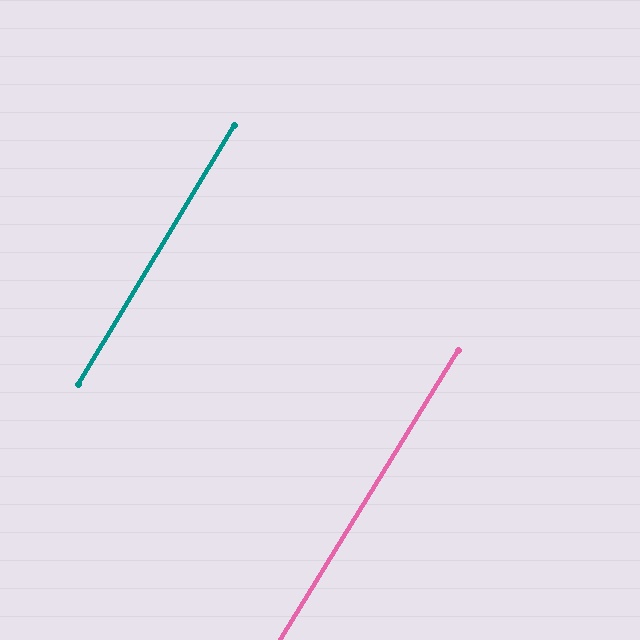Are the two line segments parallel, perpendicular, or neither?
Parallel — their directions differ by only 0.5°.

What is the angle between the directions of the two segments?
Approximately 0 degrees.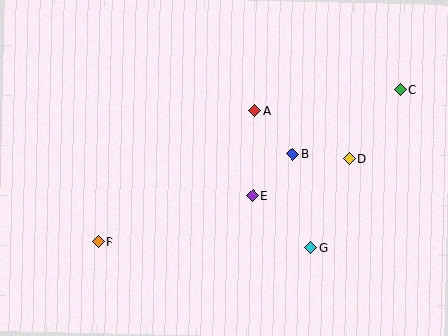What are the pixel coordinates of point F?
Point F is at (99, 242).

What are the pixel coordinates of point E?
Point E is at (253, 195).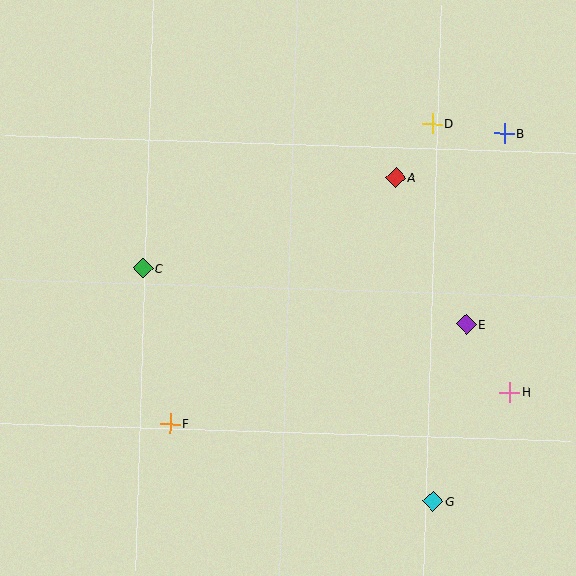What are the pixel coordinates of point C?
Point C is at (143, 268).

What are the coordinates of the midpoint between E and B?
The midpoint between E and B is at (485, 229).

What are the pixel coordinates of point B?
Point B is at (504, 133).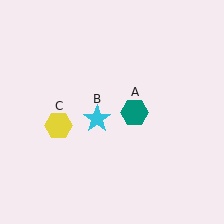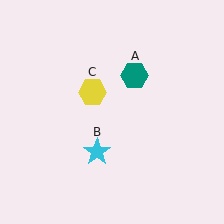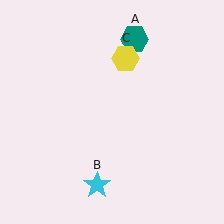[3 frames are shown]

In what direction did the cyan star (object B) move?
The cyan star (object B) moved down.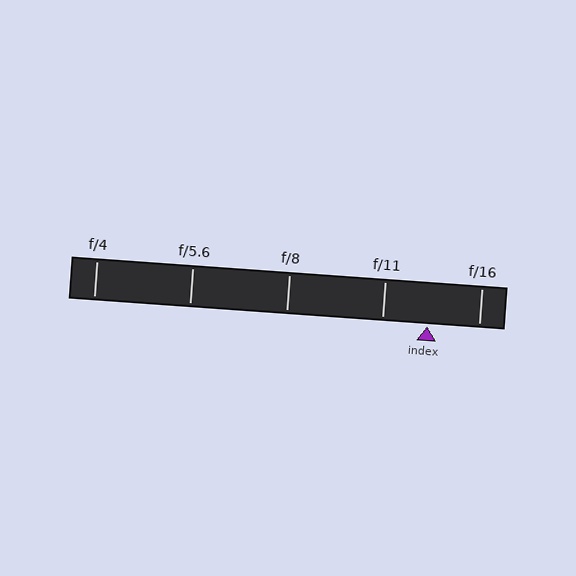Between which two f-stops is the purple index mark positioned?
The index mark is between f/11 and f/16.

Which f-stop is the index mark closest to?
The index mark is closest to f/11.